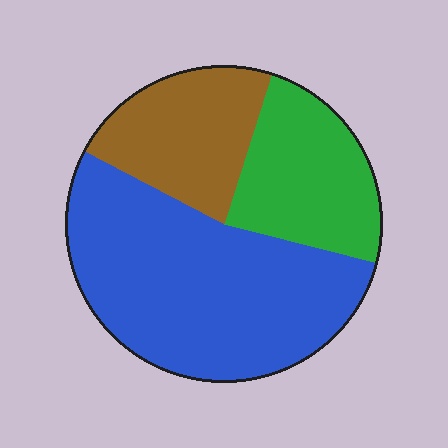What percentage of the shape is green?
Green takes up between a sixth and a third of the shape.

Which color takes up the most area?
Blue, at roughly 55%.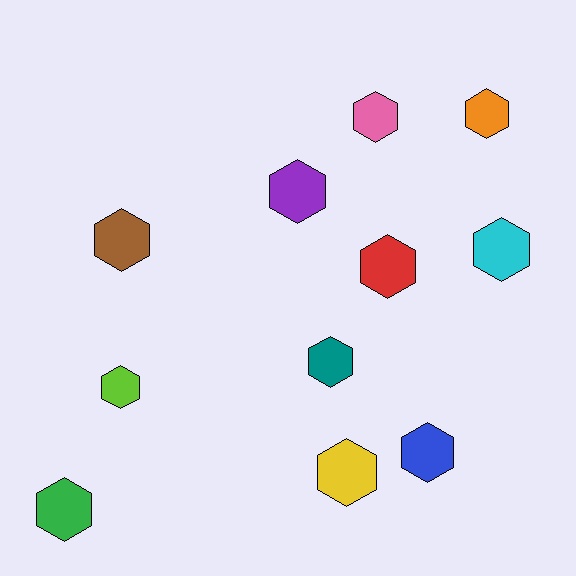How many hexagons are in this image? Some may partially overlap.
There are 11 hexagons.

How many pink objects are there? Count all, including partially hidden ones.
There is 1 pink object.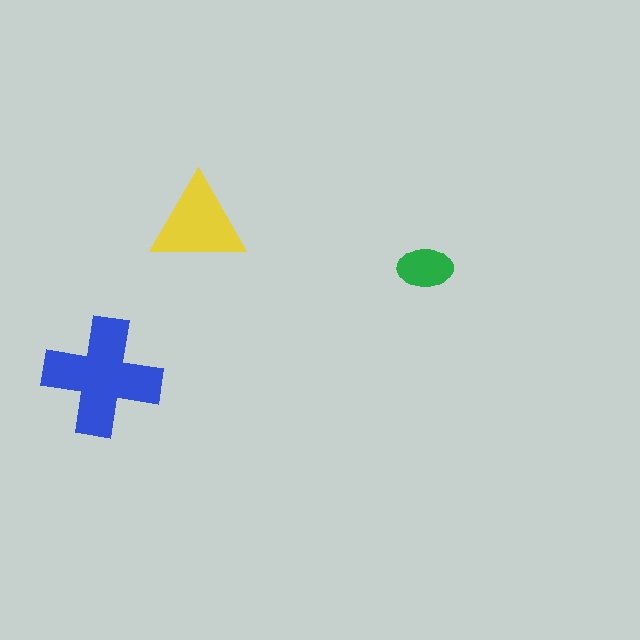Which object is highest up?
The yellow triangle is topmost.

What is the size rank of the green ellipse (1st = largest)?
3rd.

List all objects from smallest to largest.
The green ellipse, the yellow triangle, the blue cross.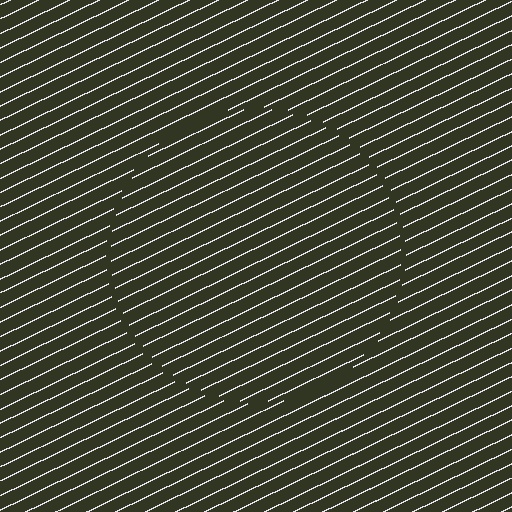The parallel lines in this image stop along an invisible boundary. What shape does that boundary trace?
An illusory circle. The interior of the shape contains the same grating, shifted by half a period — the contour is defined by the phase discontinuity where line-ends from the inner and outer gratings abut.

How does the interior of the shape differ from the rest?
The interior of the shape contains the same grating, shifted by half a period — the contour is defined by the phase discontinuity where line-ends from the inner and outer gratings abut.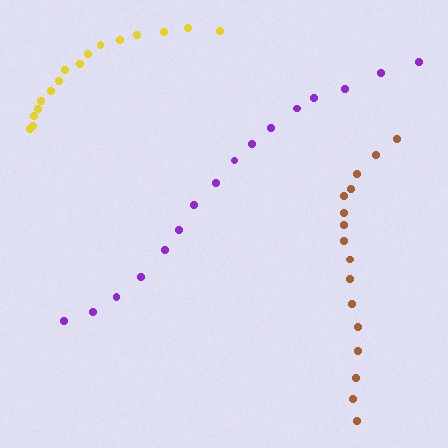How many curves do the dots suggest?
There are 3 distinct paths.